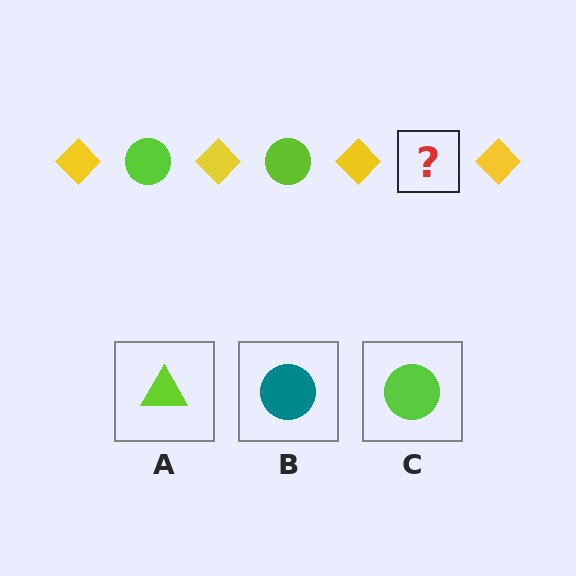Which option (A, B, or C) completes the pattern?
C.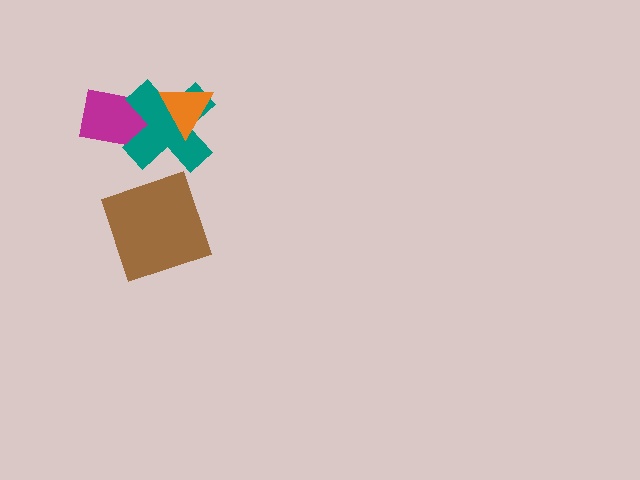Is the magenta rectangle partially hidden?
Yes, it is partially covered by another shape.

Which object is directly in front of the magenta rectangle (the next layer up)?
The teal cross is directly in front of the magenta rectangle.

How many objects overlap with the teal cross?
2 objects overlap with the teal cross.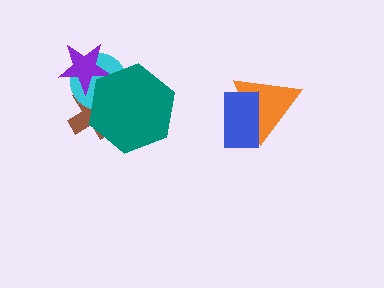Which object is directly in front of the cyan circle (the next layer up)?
The purple star is directly in front of the cyan circle.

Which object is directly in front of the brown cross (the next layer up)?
The cyan circle is directly in front of the brown cross.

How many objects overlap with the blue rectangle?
1 object overlaps with the blue rectangle.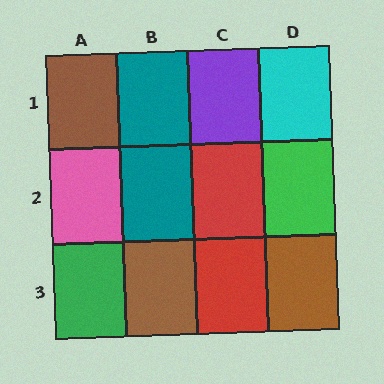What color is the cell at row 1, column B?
Teal.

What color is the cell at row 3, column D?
Brown.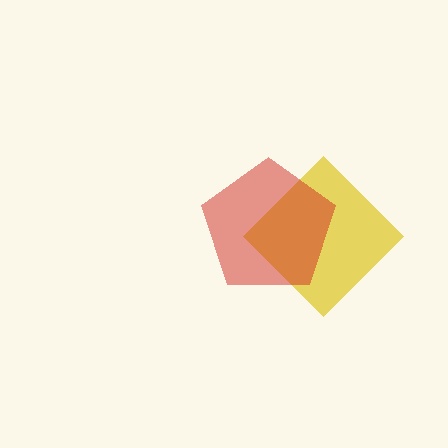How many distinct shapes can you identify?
There are 2 distinct shapes: a yellow diamond, a red pentagon.